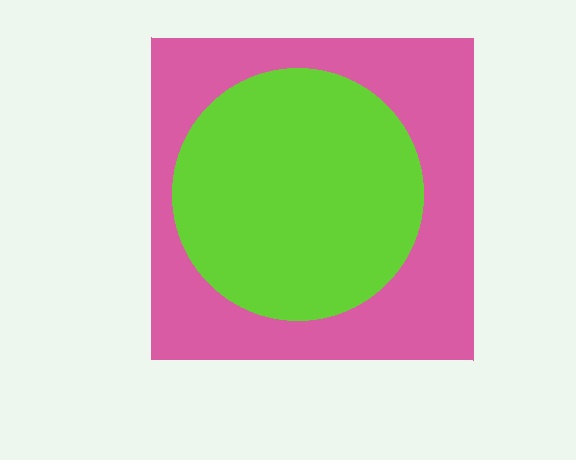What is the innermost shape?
The lime circle.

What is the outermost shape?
The pink square.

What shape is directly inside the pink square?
The lime circle.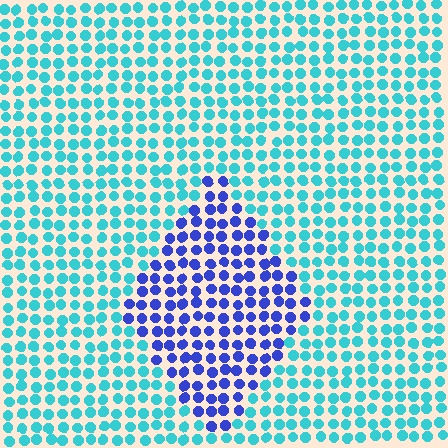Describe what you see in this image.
The image is filled with small cyan elements in a uniform arrangement. A diamond-shaped region is visible where the elements are tinted to a slightly different hue, forming a subtle color boundary.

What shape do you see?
I see a diamond.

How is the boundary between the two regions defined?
The boundary is defined purely by a slight shift in hue (about 53 degrees). Spacing, size, and orientation are identical on both sides.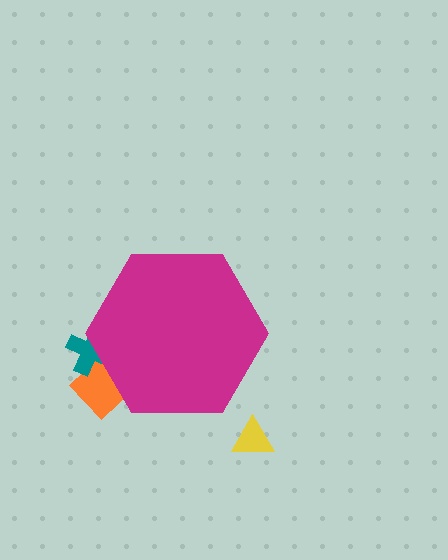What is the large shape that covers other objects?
A magenta hexagon.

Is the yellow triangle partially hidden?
No, the yellow triangle is fully visible.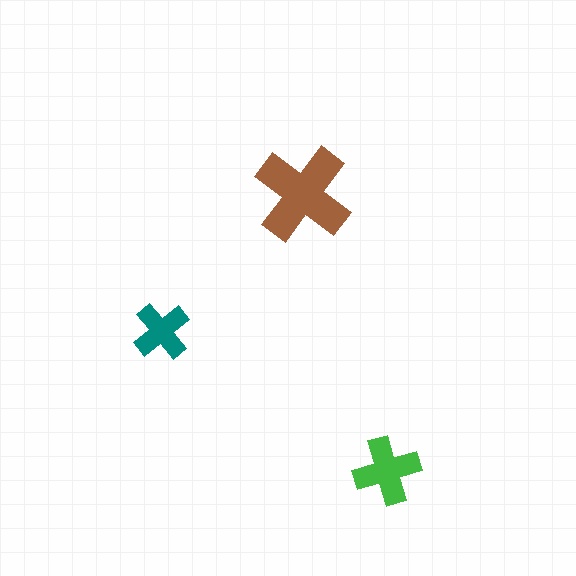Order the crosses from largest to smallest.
the brown one, the green one, the teal one.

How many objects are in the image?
There are 3 objects in the image.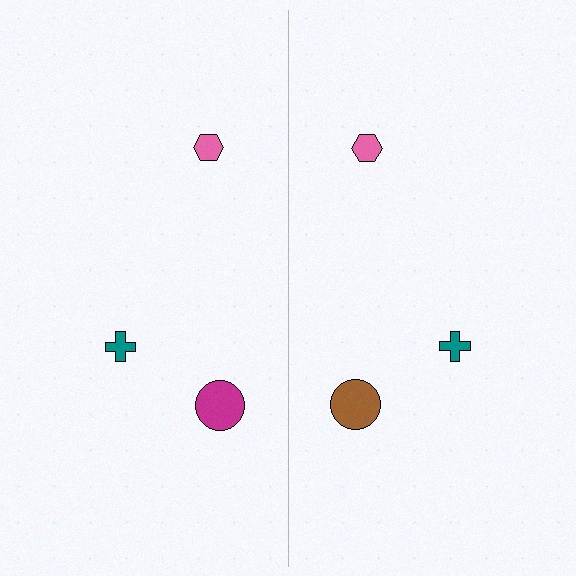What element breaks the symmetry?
The brown circle on the right side breaks the symmetry — its mirror counterpart is magenta.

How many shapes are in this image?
There are 6 shapes in this image.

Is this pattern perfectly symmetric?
No, the pattern is not perfectly symmetric. The brown circle on the right side breaks the symmetry — its mirror counterpart is magenta.